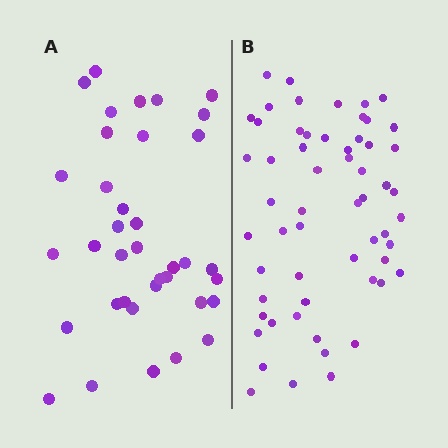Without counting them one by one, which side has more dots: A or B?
Region B (the right region) has more dots.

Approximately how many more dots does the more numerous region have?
Region B has approximately 20 more dots than region A.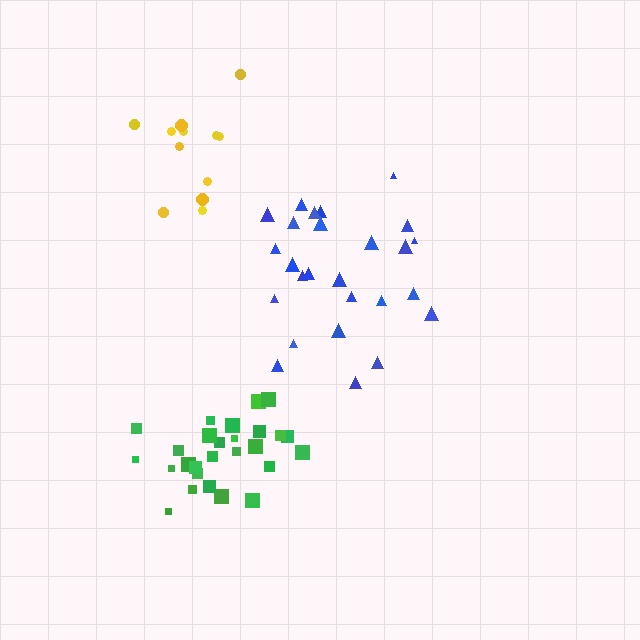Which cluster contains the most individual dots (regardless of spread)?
Green (27).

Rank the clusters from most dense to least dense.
green, yellow, blue.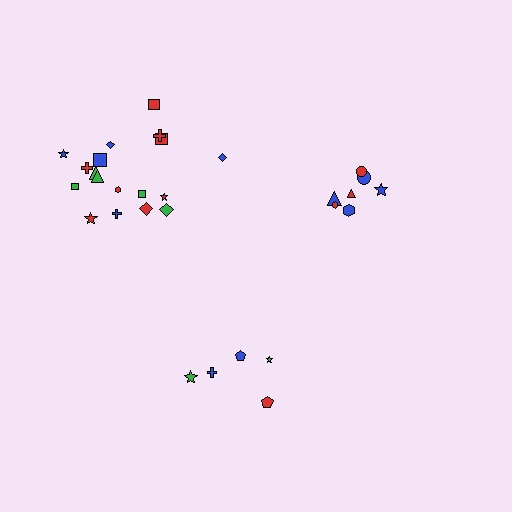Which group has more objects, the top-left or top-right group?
The top-left group.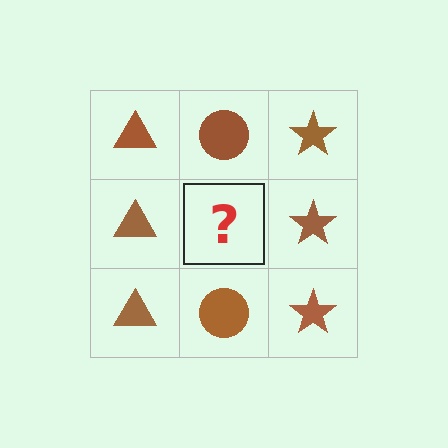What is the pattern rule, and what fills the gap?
The rule is that each column has a consistent shape. The gap should be filled with a brown circle.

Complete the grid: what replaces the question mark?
The question mark should be replaced with a brown circle.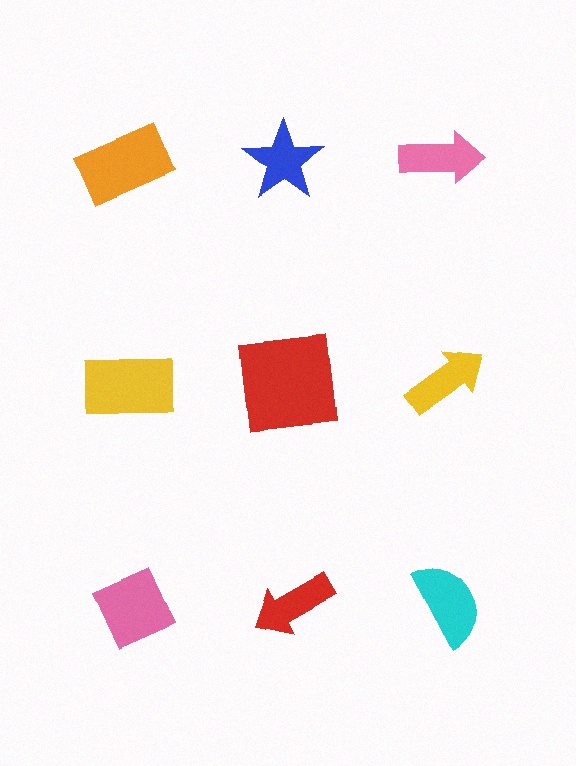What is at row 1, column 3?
A pink arrow.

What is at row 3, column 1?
A pink diamond.